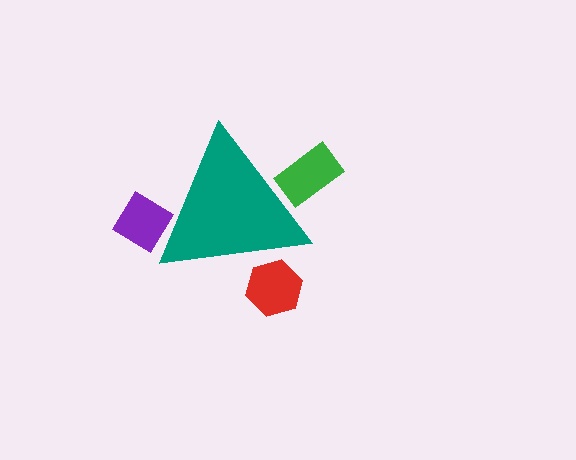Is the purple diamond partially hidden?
Yes, the purple diamond is partially hidden behind the teal triangle.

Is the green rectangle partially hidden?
Yes, the green rectangle is partially hidden behind the teal triangle.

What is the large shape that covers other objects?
A teal triangle.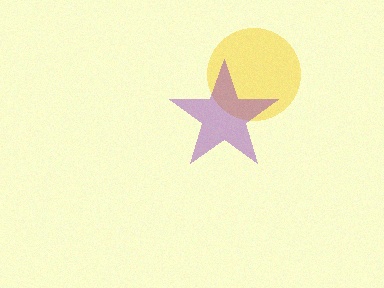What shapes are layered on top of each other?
The layered shapes are: a yellow circle, a purple star.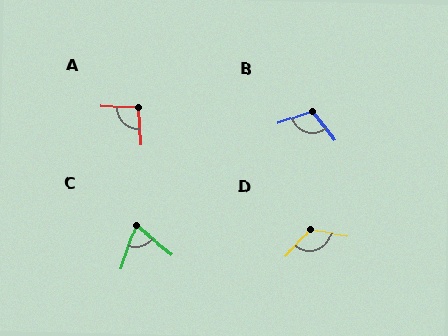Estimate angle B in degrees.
Approximately 109 degrees.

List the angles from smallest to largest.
C (70°), A (95°), B (109°), D (122°).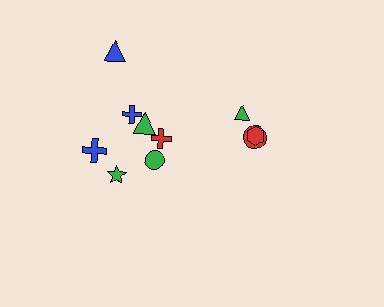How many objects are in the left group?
There are 7 objects.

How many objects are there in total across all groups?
There are 10 objects.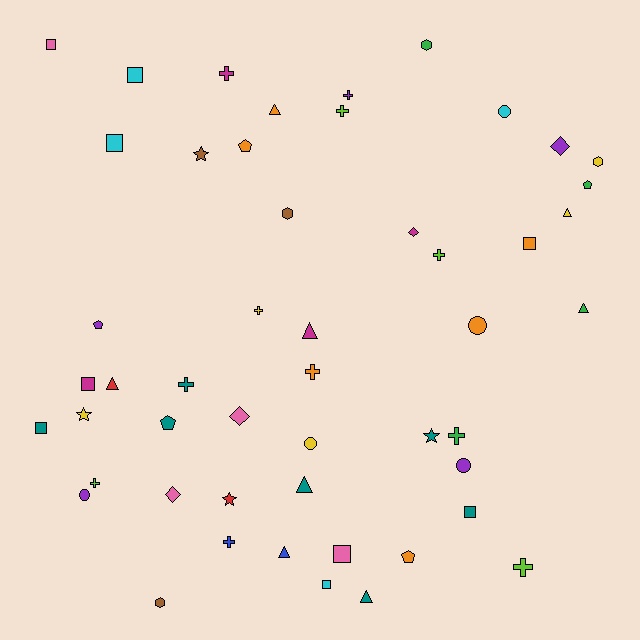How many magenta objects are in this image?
There are 4 magenta objects.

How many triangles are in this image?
There are 8 triangles.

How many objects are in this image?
There are 50 objects.